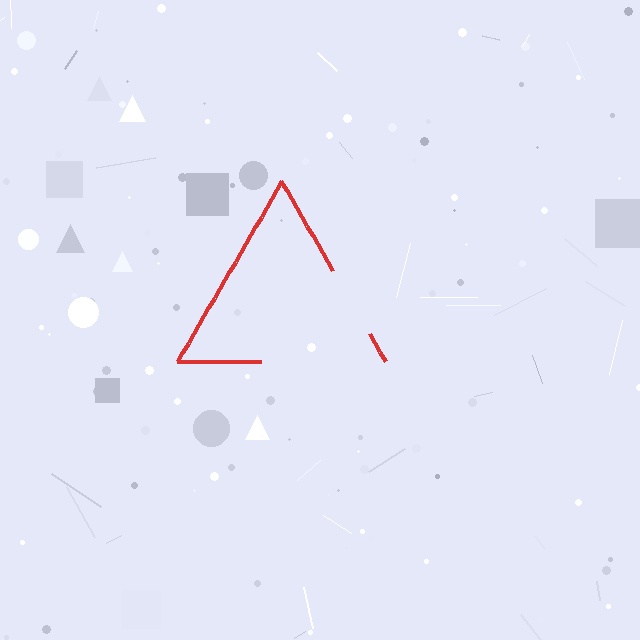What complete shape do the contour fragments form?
The contour fragments form a triangle.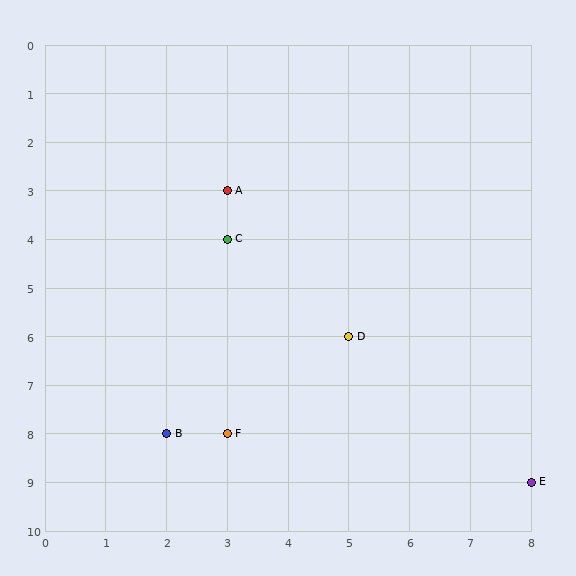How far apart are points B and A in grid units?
Points B and A are 1 column and 5 rows apart (about 5.1 grid units diagonally).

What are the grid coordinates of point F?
Point F is at grid coordinates (3, 8).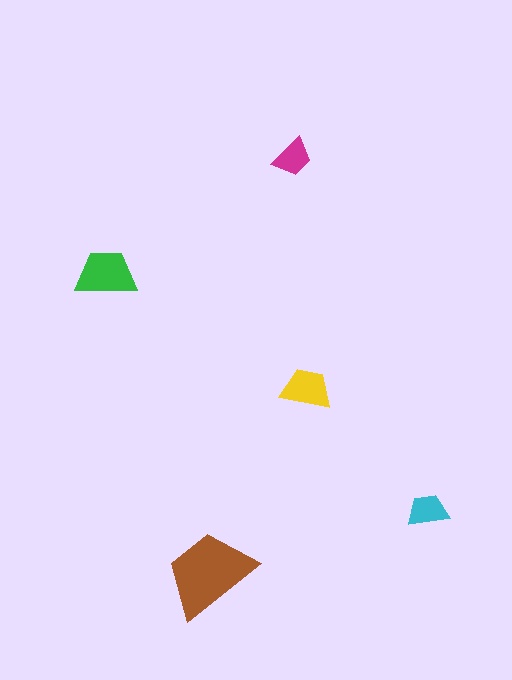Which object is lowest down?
The brown trapezoid is bottommost.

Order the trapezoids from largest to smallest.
the brown one, the green one, the yellow one, the cyan one, the magenta one.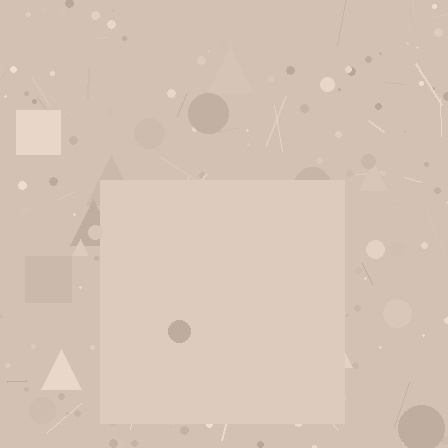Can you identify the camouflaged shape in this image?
The camouflaged shape is a square.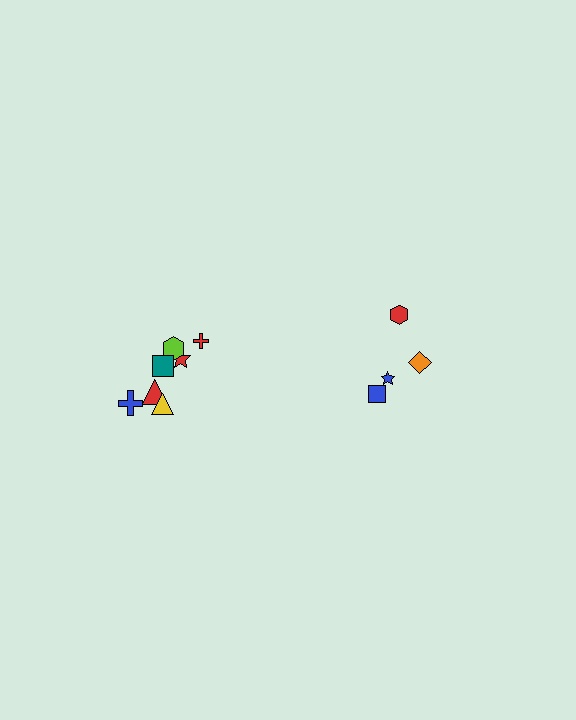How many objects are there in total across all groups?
There are 11 objects.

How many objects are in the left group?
There are 7 objects.